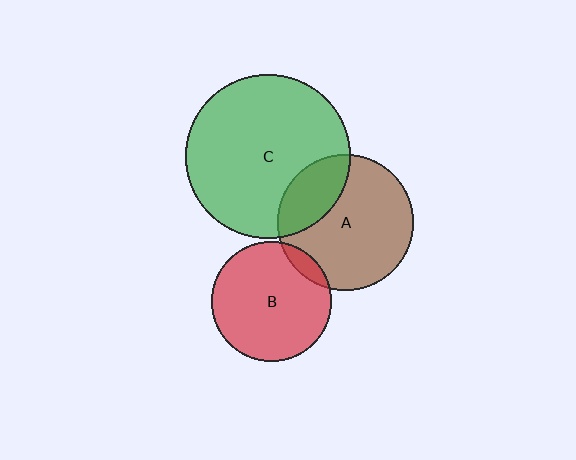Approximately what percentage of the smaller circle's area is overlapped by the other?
Approximately 10%.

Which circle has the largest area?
Circle C (green).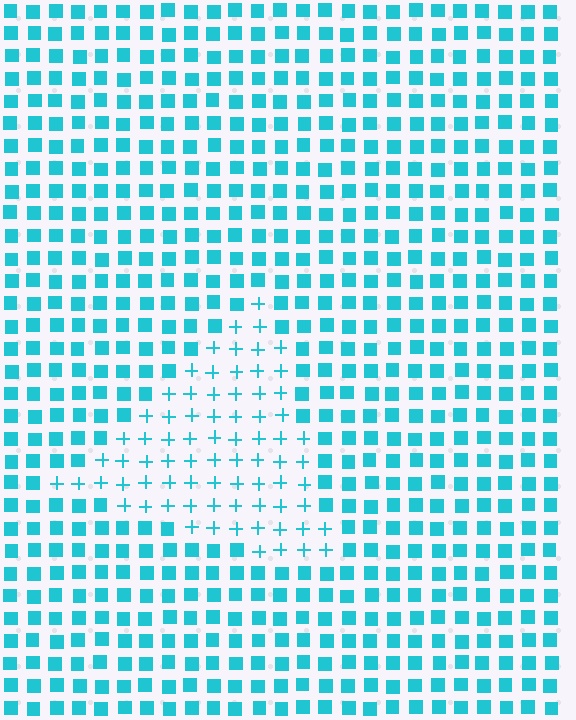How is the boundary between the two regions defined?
The boundary is defined by a change in element shape: plus signs inside vs. squares outside. All elements share the same color and spacing.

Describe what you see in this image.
The image is filled with small cyan elements arranged in a uniform grid. A triangle-shaped region contains plus signs, while the surrounding area contains squares. The boundary is defined purely by the change in element shape.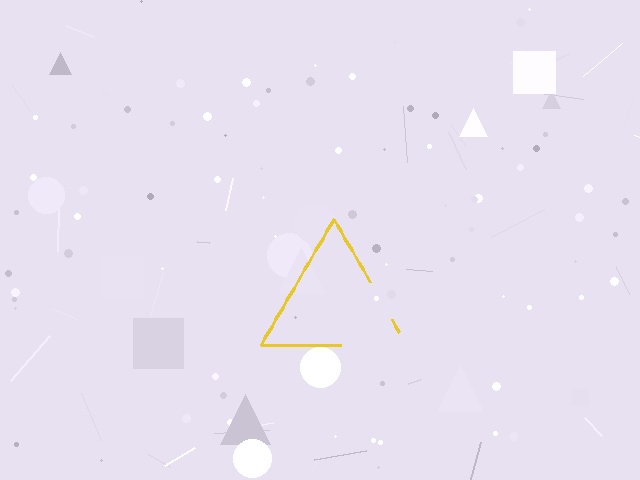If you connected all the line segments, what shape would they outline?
They would outline a triangle.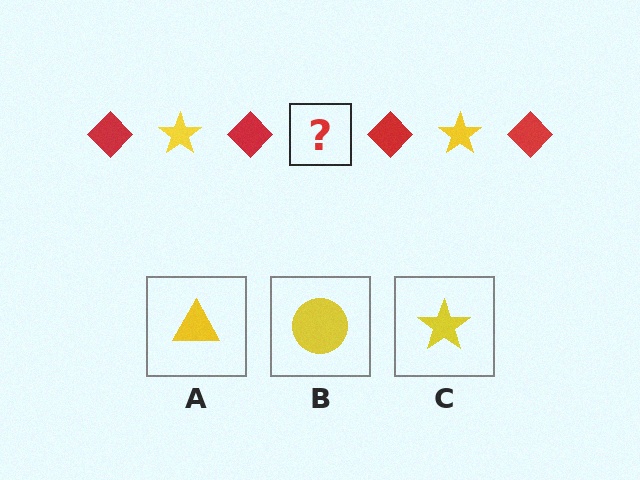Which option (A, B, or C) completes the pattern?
C.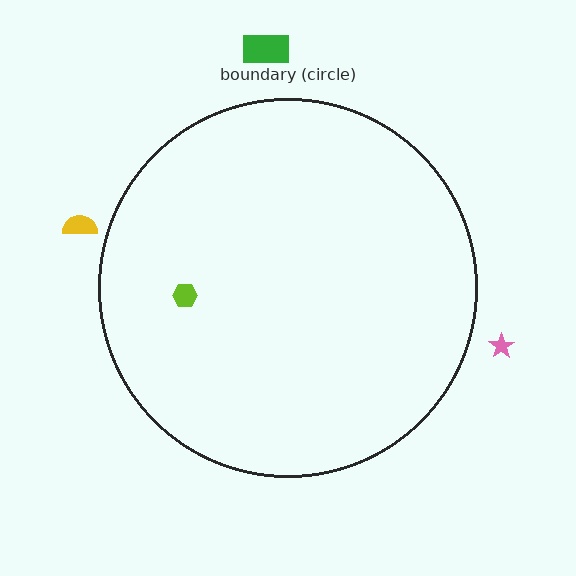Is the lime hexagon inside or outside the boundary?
Inside.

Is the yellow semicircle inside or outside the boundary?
Outside.